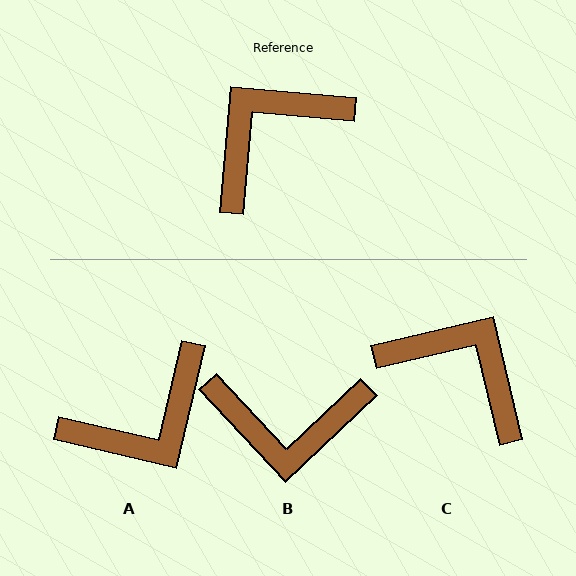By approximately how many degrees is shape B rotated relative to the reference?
Approximately 138 degrees counter-clockwise.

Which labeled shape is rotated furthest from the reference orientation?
A, about 172 degrees away.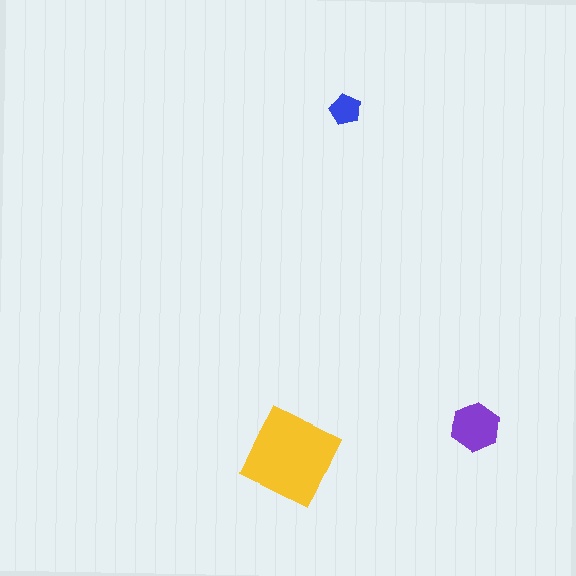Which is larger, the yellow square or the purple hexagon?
The yellow square.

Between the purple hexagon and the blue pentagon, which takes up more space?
The purple hexagon.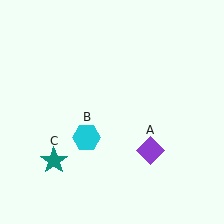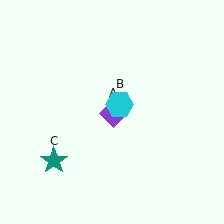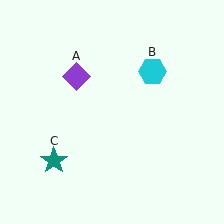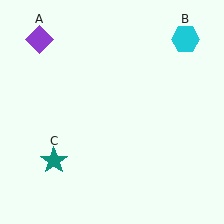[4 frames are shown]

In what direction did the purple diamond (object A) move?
The purple diamond (object A) moved up and to the left.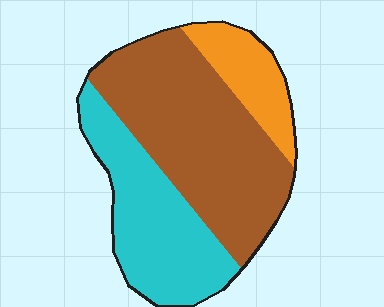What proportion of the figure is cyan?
Cyan takes up about one third (1/3) of the figure.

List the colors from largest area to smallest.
From largest to smallest: brown, cyan, orange.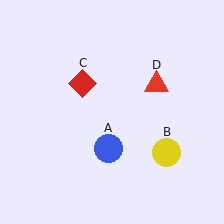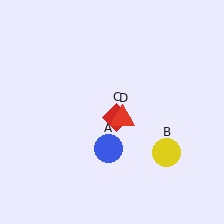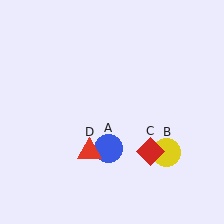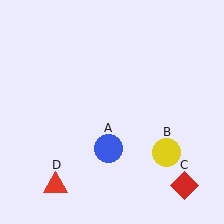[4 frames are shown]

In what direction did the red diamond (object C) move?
The red diamond (object C) moved down and to the right.